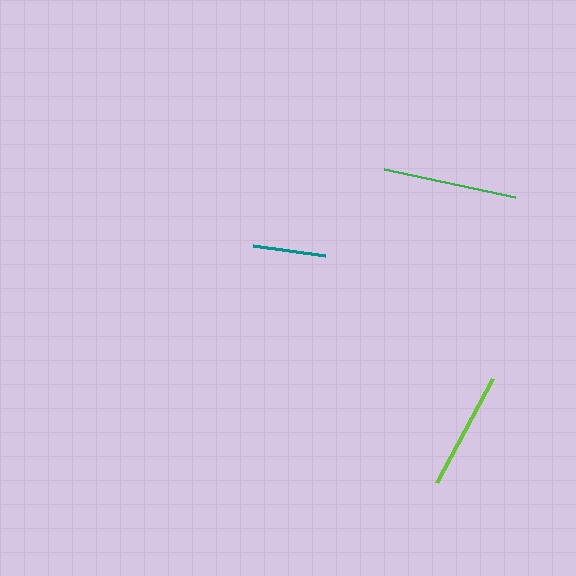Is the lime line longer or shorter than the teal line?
The lime line is longer than the teal line.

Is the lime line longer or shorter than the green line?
The green line is longer than the lime line.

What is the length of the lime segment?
The lime segment is approximately 118 pixels long.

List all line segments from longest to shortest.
From longest to shortest: green, lime, teal.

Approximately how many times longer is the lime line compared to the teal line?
The lime line is approximately 1.6 times the length of the teal line.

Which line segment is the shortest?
The teal line is the shortest at approximately 73 pixels.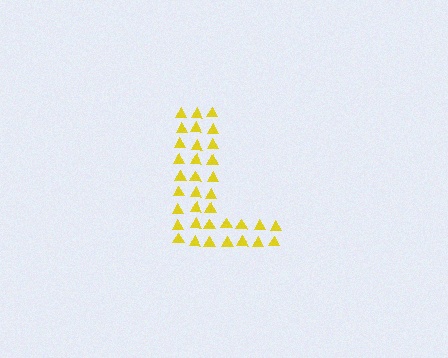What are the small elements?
The small elements are triangles.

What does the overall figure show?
The overall figure shows the letter L.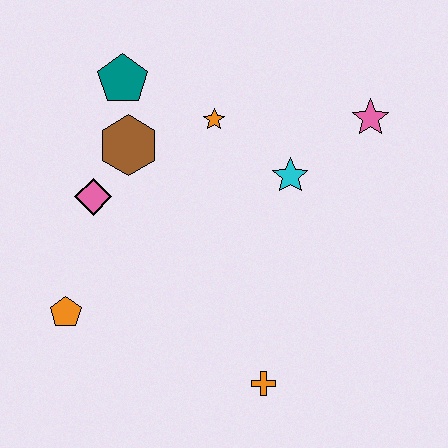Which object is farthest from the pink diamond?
The pink star is farthest from the pink diamond.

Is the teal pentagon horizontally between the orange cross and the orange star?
No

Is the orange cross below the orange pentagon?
Yes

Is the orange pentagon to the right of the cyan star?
No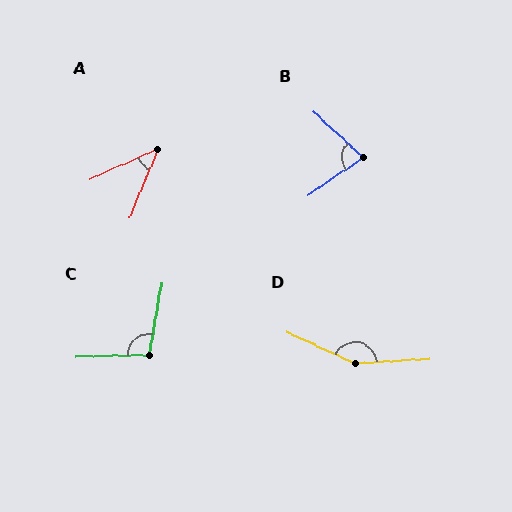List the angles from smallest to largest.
A (43°), B (77°), C (101°), D (152°).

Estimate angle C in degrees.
Approximately 101 degrees.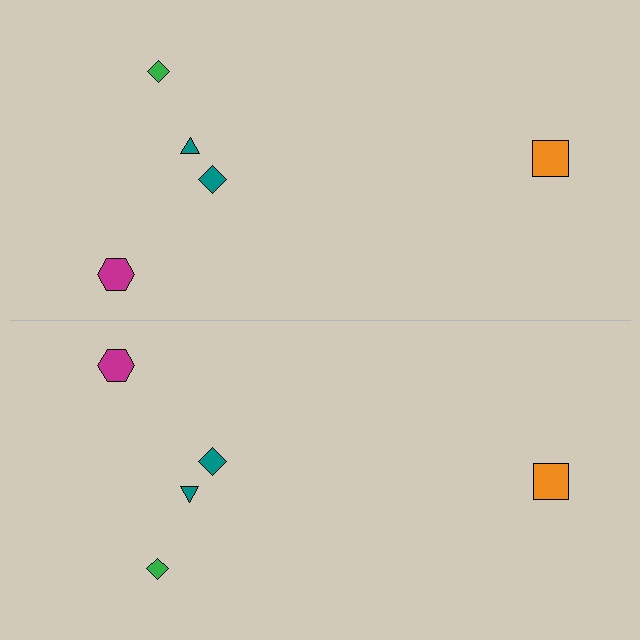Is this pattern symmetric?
Yes, this pattern has bilateral (reflection) symmetry.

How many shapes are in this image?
There are 10 shapes in this image.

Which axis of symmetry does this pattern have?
The pattern has a horizontal axis of symmetry running through the center of the image.